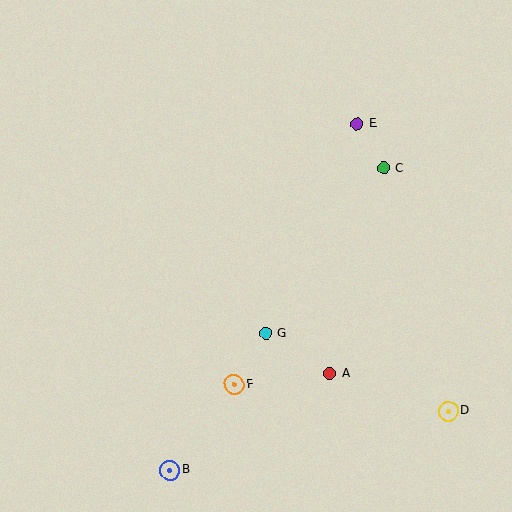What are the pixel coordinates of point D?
Point D is at (448, 411).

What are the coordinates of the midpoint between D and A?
The midpoint between D and A is at (389, 392).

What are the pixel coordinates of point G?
Point G is at (265, 333).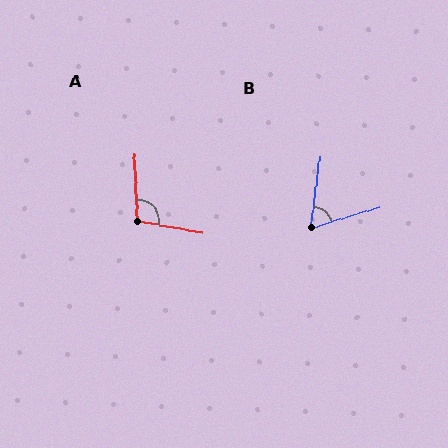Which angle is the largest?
A, at approximately 103 degrees.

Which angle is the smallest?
B, at approximately 66 degrees.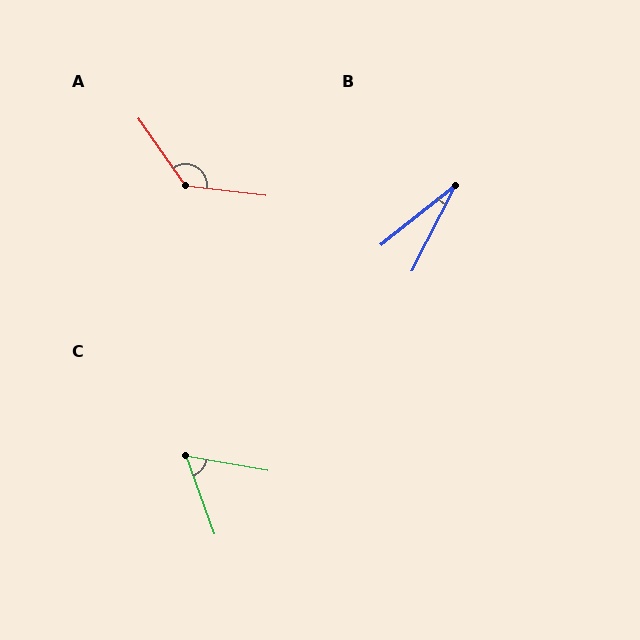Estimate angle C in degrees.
Approximately 60 degrees.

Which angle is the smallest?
B, at approximately 24 degrees.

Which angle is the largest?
A, at approximately 131 degrees.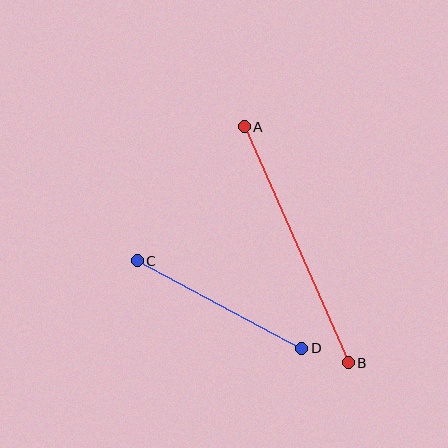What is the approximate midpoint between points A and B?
The midpoint is at approximately (296, 245) pixels.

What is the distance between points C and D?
The distance is approximately 186 pixels.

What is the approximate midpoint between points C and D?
The midpoint is at approximately (219, 304) pixels.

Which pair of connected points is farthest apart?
Points A and B are farthest apart.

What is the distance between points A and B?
The distance is approximately 258 pixels.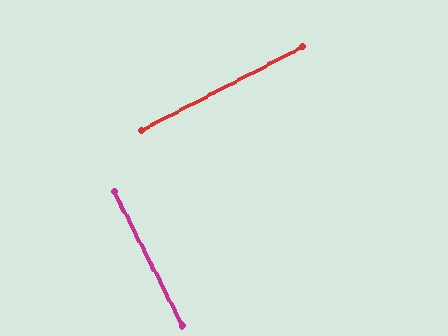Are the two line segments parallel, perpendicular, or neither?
Perpendicular — they meet at approximately 89°.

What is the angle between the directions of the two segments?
Approximately 89 degrees.